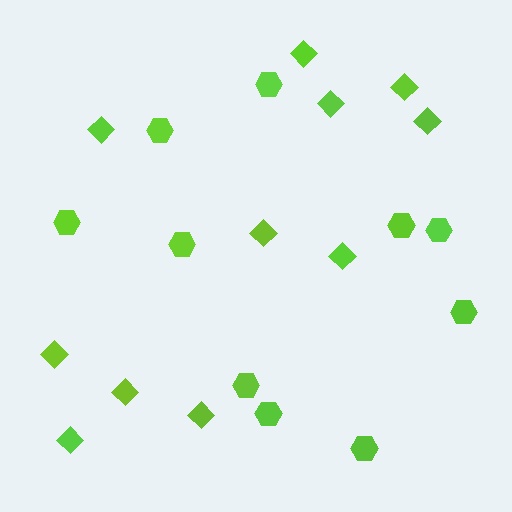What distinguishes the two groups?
There are 2 groups: one group of hexagons (10) and one group of diamonds (11).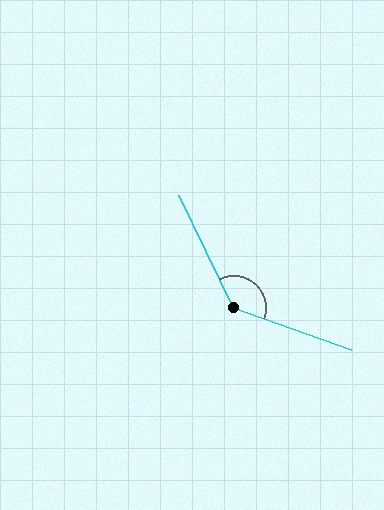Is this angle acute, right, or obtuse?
It is obtuse.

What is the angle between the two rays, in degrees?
Approximately 136 degrees.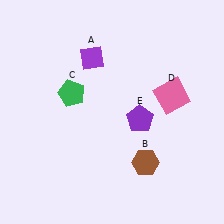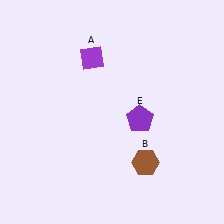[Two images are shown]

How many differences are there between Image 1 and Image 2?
There are 2 differences between the two images.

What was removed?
The green pentagon (C), the pink square (D) were removed in Image 2.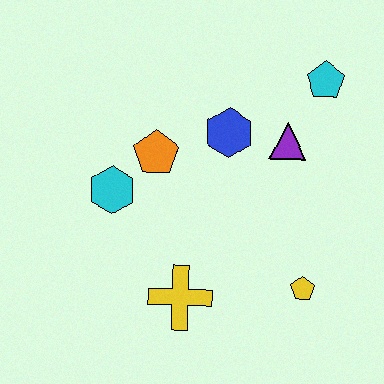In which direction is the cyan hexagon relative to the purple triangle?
The cyan hexagon is to the left of the purple triangle.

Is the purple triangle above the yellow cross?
Yes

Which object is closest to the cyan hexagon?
The orange pentagon is closest to the cyan hexagon.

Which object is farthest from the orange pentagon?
The yellow pentagon is farthest from the orange pentagon.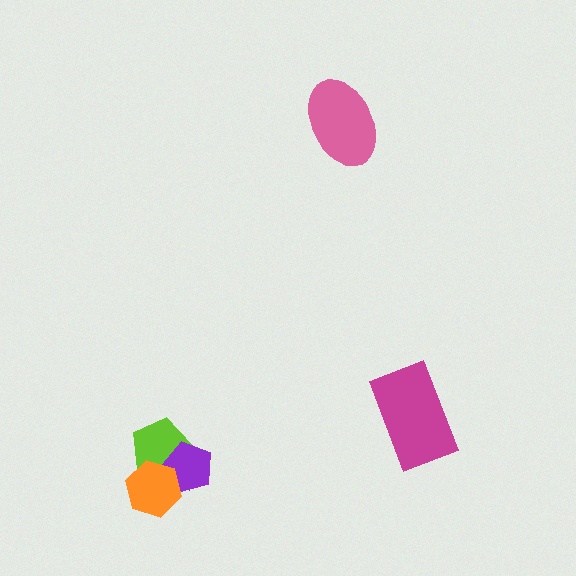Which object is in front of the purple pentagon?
The orange hexagon is in front of the purple pentagon.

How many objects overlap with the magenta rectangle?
0 objects overlap with the magenta rectangle.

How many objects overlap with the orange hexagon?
3 objects overlap with the orange hexagon.